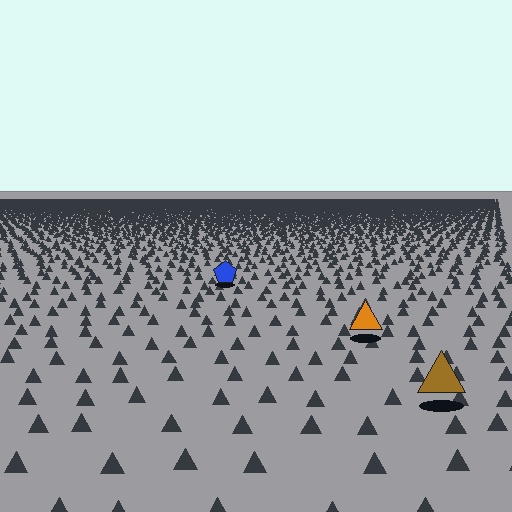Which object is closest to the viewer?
The brown triangle is closest. The texture marks near it are larger and more spread out.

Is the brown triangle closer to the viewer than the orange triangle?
Yes. The brown triangle is closer — you can tell from the texture gradient: the ground texture is coarser near it.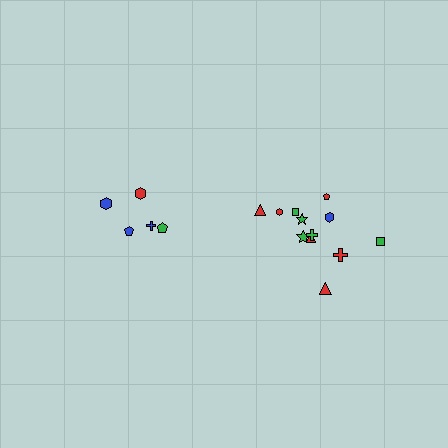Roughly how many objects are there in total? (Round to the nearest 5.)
Roughly 15 objects in total.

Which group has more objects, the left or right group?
The right group.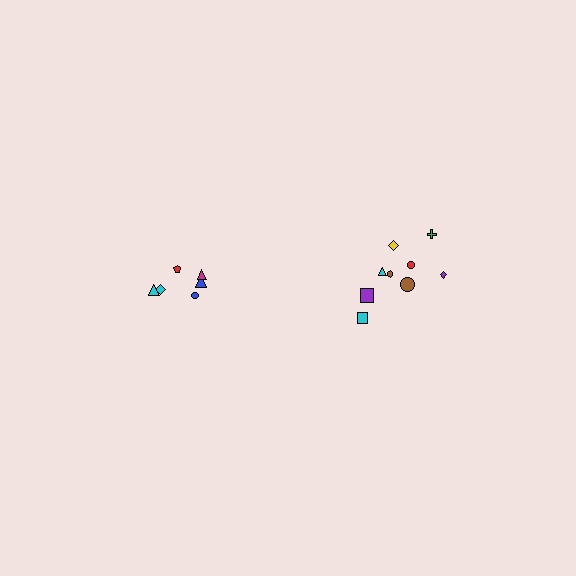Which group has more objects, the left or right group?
The right group.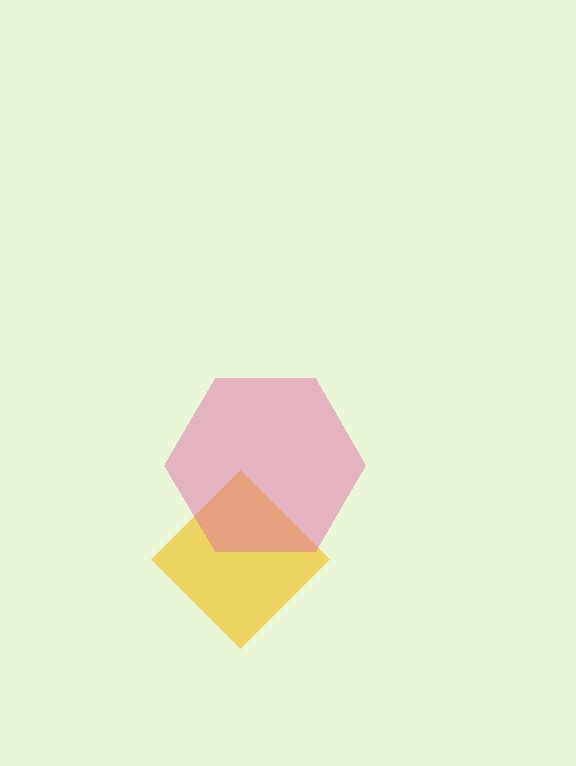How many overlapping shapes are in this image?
There are 2 overlapping shapes in the image.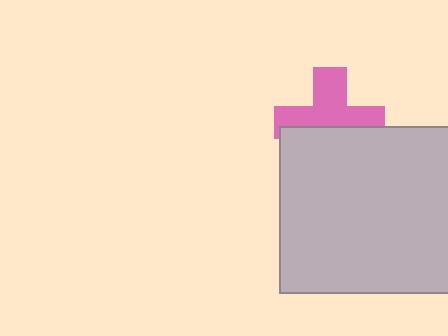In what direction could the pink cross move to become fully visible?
The pink cross could move up. That would shift it out from behind the light gray rectangle entirely.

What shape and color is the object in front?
The object in front is a light gray rectangle.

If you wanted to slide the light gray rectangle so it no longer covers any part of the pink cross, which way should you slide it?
Slide it down — that is the most direct way to separate the two shapes.